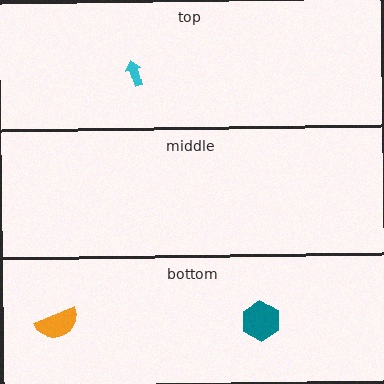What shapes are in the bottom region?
The orange semicircle, the teal hexagon.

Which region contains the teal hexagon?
The bottom region.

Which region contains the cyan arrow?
The top region.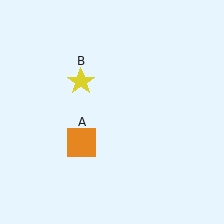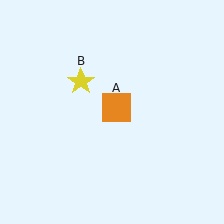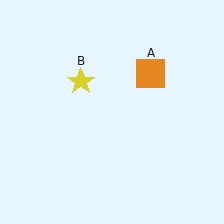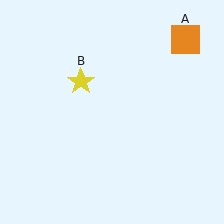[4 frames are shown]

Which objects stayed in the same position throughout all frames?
Yellow star (object B) remained stationary.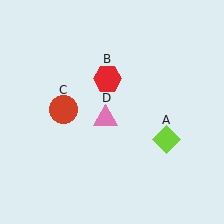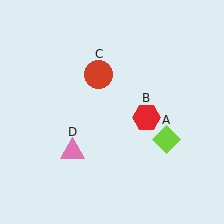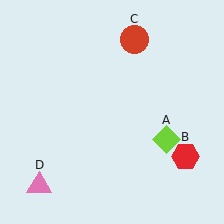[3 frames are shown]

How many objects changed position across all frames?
3 objects changed position: red hexagon (object B), red circle (object C), pink triangle (object D).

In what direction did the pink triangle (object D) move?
The pink triangle (object D) moved down and to the left.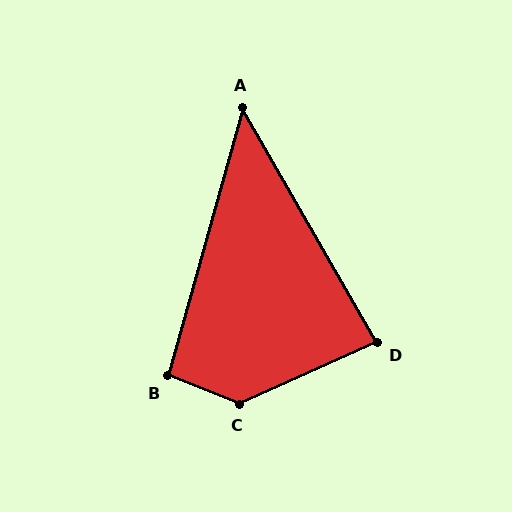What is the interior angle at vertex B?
Approximately 96 degrees (obtuse).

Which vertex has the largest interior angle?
C, at approximately 135 degrees.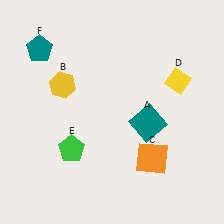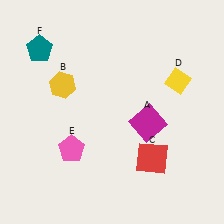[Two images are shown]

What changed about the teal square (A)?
In Image 1, A is teal. In Image 2, it changed to magenta.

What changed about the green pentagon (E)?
In Image 1, E is green. In Image 2, it changed to pink.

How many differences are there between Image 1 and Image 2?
There are 3 differences between the two images.